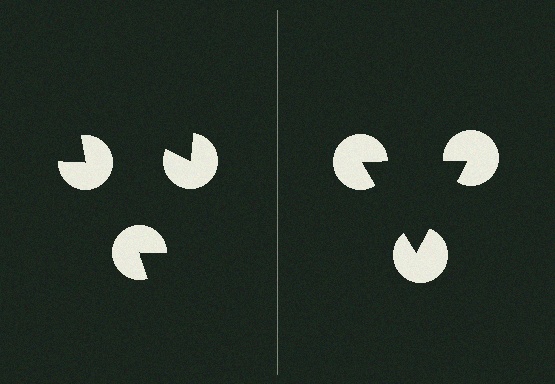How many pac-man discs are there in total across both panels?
6 — 3 on each side.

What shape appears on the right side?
An illusory triangle.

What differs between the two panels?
The pac-man discs are positioned identically on both sides; only the wedge orientations differ. On the right they align to a triangle; on the left they are misaligned.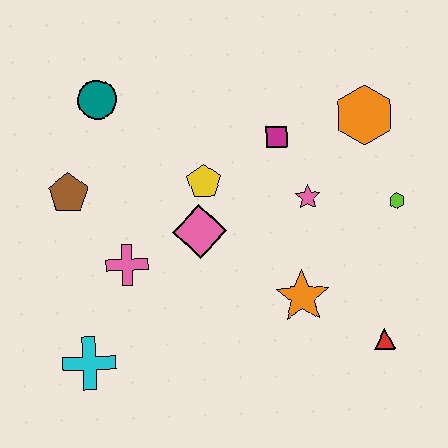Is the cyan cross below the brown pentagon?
Yes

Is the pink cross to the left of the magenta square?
Yes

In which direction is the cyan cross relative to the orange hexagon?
The cyan cross is to the left of the orange hexagon.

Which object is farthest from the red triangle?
The teal circle is farthest from the red triangle.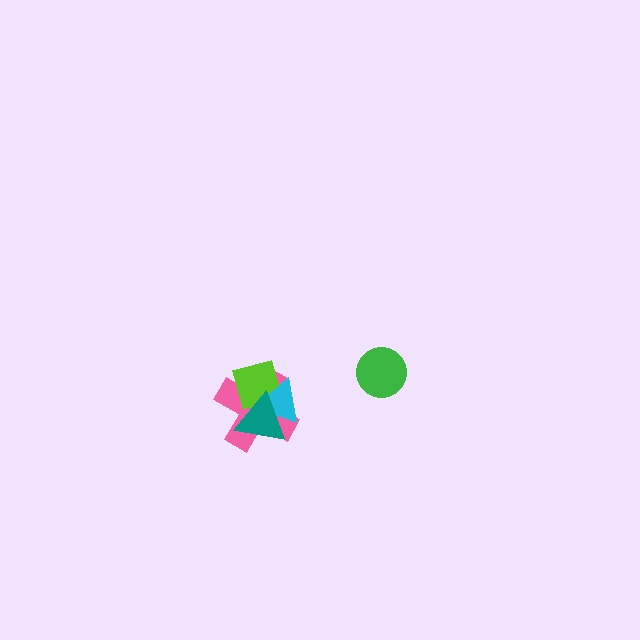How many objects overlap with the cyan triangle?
3 objects overlap with the cyan triangle.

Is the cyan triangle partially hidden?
Yes, it is partially covered by another shape.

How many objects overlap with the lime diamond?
3 objects overlap with the lime diamond.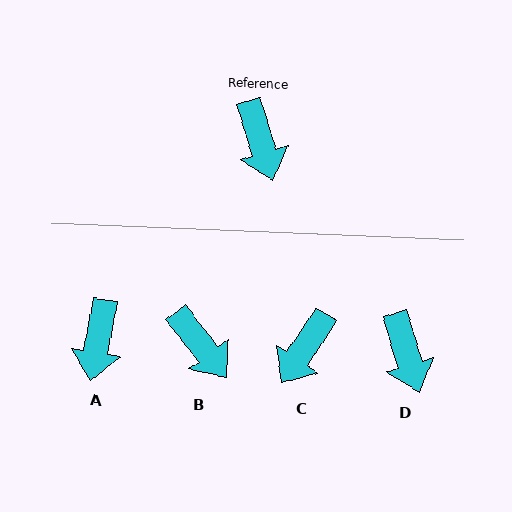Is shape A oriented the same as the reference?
No, it is off by about 28 degrees.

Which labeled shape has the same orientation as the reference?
D.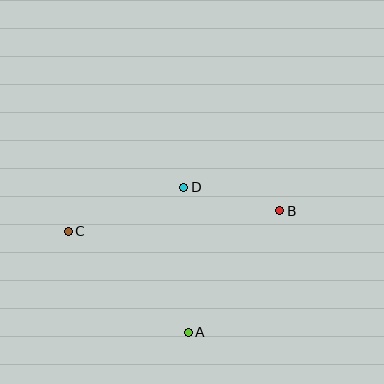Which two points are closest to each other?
Points B and D are closest to each other.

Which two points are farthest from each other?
Points B and C are farthest from each other.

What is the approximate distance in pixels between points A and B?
The distance between A and B is approximately 152 pixels.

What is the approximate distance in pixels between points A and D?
The distance between A and D is approximately 145 pixels.